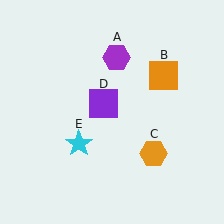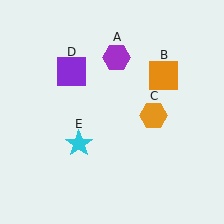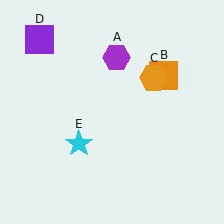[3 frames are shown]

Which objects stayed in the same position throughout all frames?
Purple hexagon (object A) and orange square (object B) and cyan star (object E) remained stationary.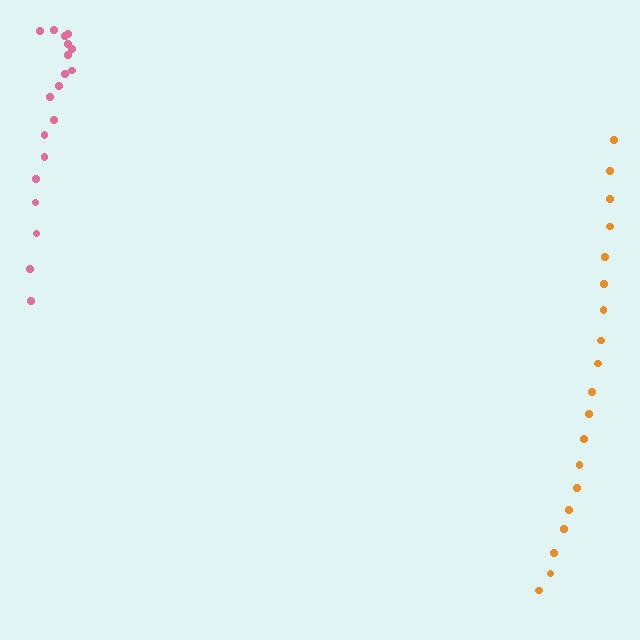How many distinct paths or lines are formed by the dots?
There are 2 distinct paths.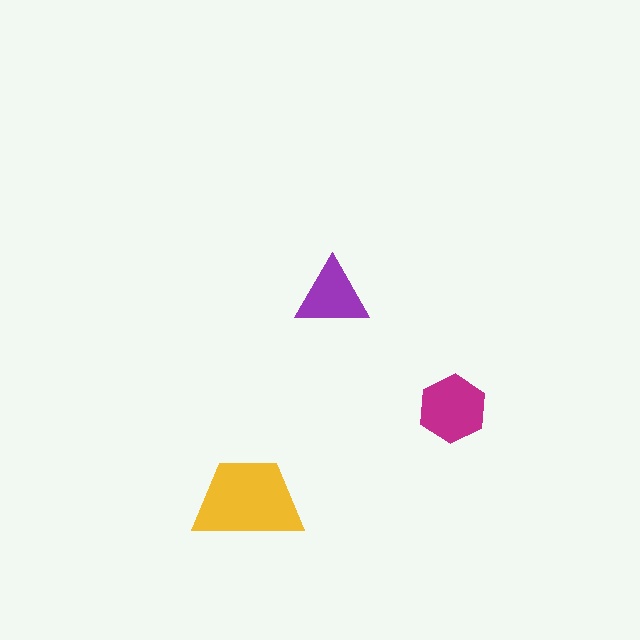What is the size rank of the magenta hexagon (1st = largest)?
2nd.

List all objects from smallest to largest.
The purple triangle, the magenta hexagon, the yellow trapezoid.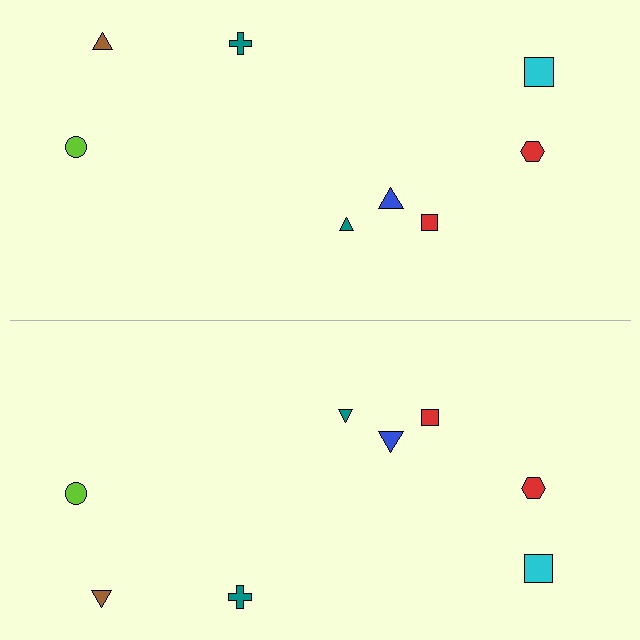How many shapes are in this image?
There are 16 shapes in this image.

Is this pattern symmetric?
Yes, this pattern has bilateral (reflection) symmetry.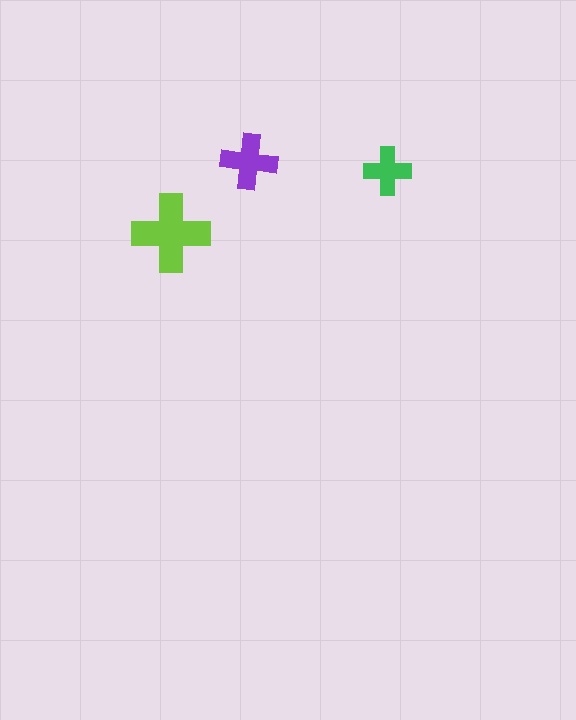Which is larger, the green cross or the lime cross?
The lime one.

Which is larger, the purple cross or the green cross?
The purple one.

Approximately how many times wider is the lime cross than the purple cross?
About 1.5 times wider.